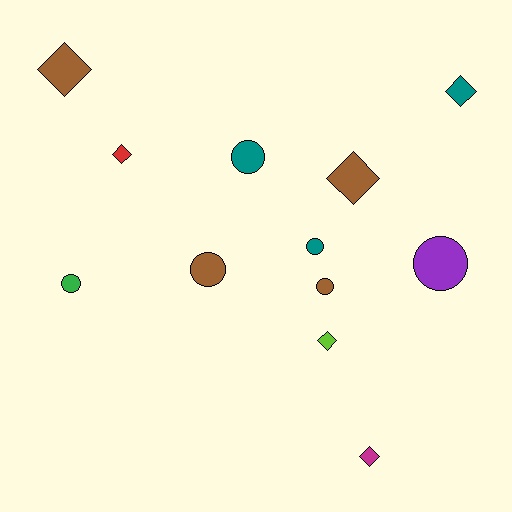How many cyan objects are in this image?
There are no cyan objects.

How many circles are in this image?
There are 6 circles.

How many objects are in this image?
There are 12 objects.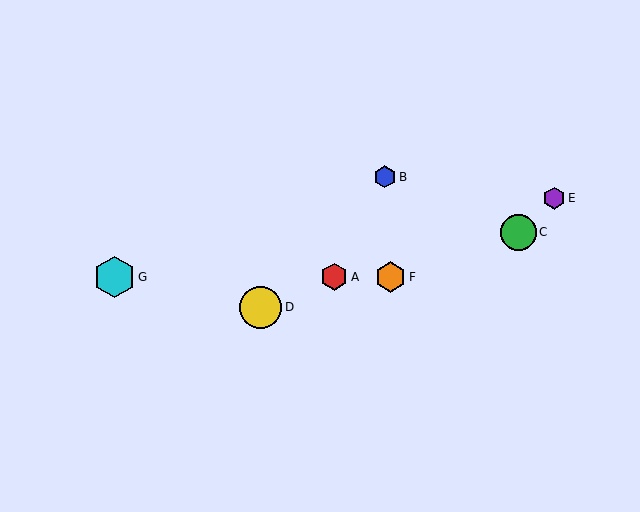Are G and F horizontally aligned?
Yes, both are at y≈277.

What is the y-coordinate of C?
Object C is at y≈232.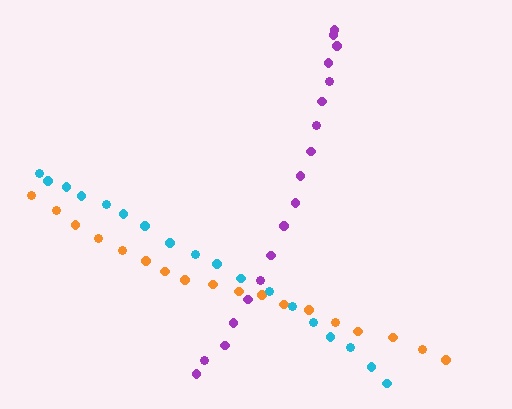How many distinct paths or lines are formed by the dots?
There are 3 distinct paths.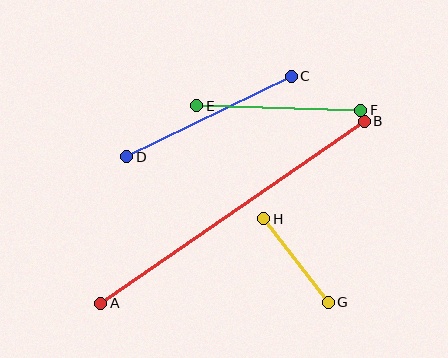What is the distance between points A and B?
The distance is approximately 320 pixels.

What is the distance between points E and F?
The distance is approximately 164 pixels.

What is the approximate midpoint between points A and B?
The midpoint is at approximately (233, 212) pixels.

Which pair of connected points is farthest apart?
Points A and B are farthest apart.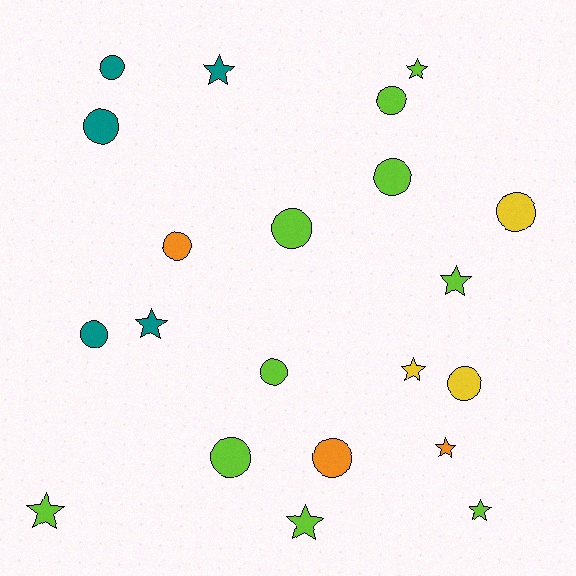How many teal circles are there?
There are 3 teal circles.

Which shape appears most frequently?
Circle, with 12 objects.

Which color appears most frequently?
Lime, with 10 objects.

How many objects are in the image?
There are 21 objects.